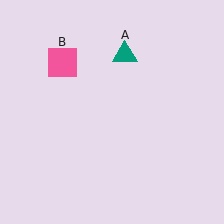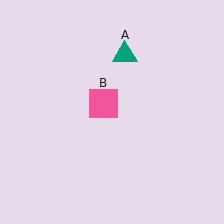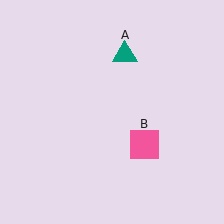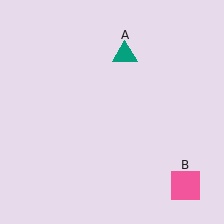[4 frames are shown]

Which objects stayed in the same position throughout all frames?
Teal triangle (object A) remained stationary.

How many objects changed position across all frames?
1 object changed position: pink square (object B).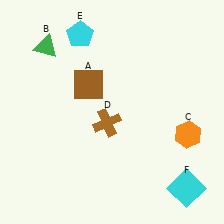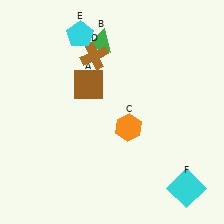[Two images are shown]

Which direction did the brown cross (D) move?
The brown cross (D) moved up.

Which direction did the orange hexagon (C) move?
The orange hexagon (C) moved left.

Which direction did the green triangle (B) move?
The green triangle (B) moved right.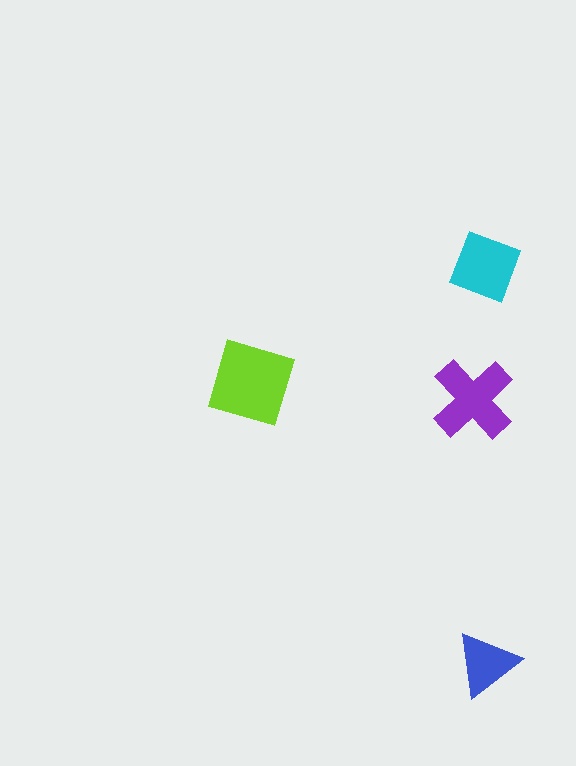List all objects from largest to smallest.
The lime diamond, the purple cross, the cyan square, the blue triangle.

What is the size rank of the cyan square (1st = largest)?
3rd.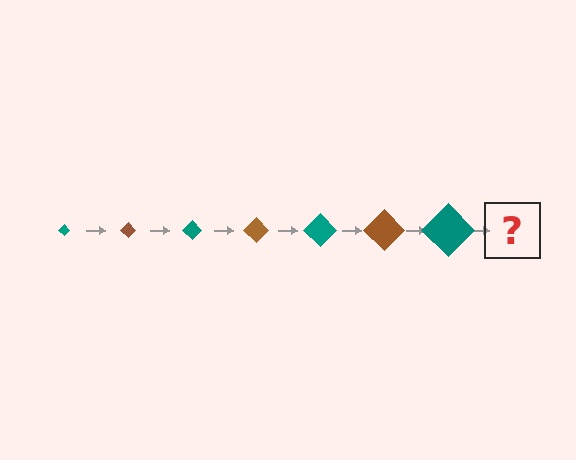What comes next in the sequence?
The next element should be a brown diamond, larger than the previous one.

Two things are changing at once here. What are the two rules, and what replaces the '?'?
The two rules are that the diamond grows larger each step and the color cycles through teal and brown. The '?' should be a brown diamond, larger than the previous one.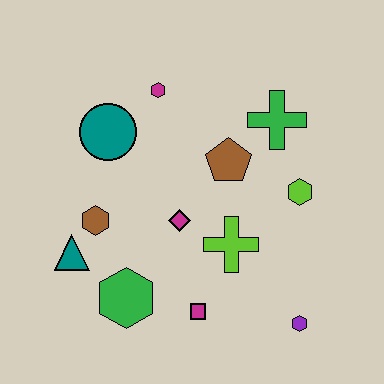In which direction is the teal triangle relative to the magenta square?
The teal triangle is to the left of the magenta square.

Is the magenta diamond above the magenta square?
Yes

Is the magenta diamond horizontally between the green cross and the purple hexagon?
No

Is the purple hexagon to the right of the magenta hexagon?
Yes